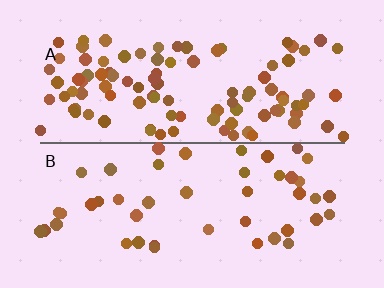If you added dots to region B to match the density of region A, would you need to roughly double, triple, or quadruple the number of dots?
Approximately double.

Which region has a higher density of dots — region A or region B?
A (the top).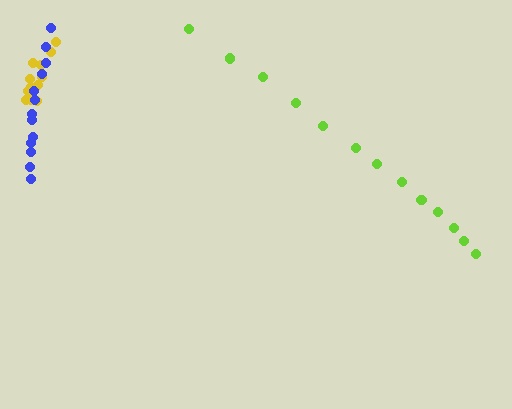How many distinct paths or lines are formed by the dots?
There are 3 distinct paths.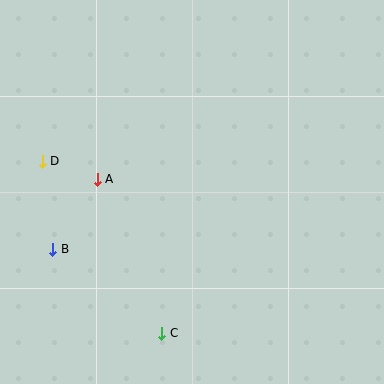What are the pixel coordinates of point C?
Point C is at (162, 333).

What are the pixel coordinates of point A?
Point A is at (97, 179).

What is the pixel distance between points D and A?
The distance between D and A is 58 pixels.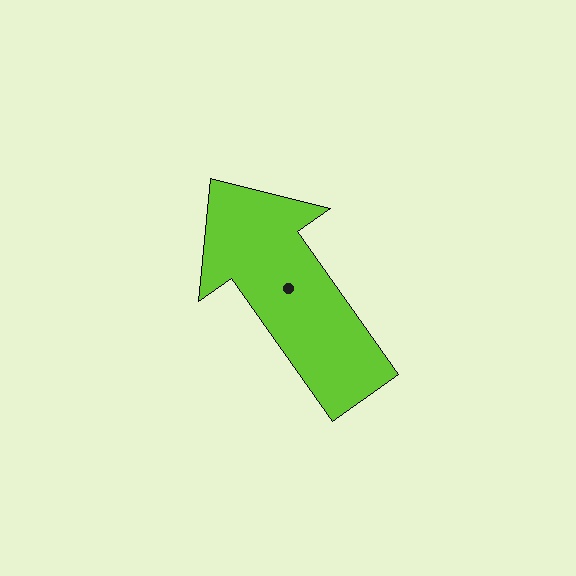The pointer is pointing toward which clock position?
Roughly 11 o'clock.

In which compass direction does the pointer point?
Northwest.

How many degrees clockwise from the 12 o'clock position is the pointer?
Approximately 325 degrees.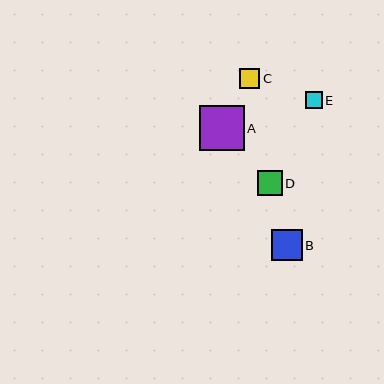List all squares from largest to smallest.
From largest to smallest: A, B, D, C, E.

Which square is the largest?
Square A is the largest with a size of approximately 45 pixels.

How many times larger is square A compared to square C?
Square A is approximately 2.3 times the size of square C.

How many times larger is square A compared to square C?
Square A is approximately 2.3 times the size of square C.